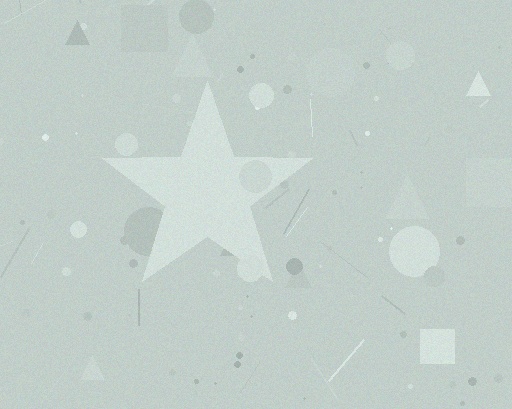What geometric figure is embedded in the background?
A star is embedded in the background.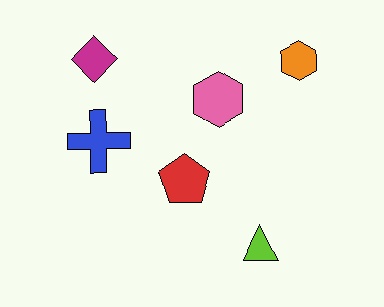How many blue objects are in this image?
There is 1 blue object.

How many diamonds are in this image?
There is 1 diamond.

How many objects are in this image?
There are 6 objects.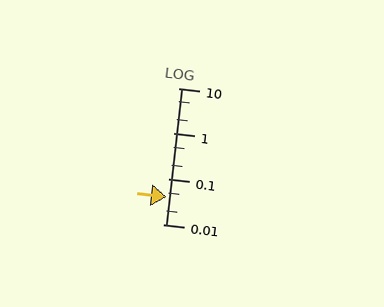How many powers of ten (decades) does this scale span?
The scale spans 3 decades, from 0.01 to 10.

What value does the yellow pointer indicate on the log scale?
The pointer indicates approximately 0.041.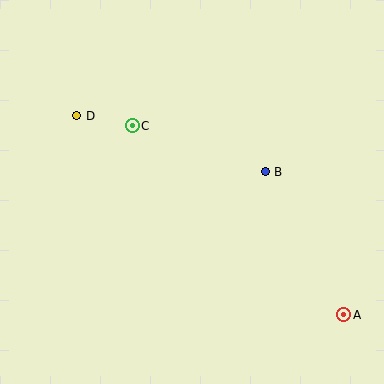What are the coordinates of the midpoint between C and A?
The midpoint between C and A is at (238, 220).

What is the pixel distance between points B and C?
The distance between B and C is 141 pixels.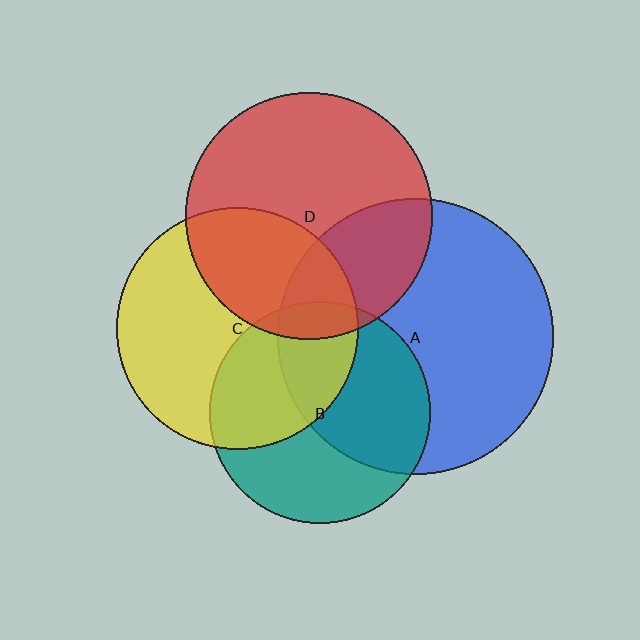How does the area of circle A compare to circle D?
Approximately 1.3 times.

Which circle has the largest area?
Circle A (blue).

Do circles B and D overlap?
Yes.